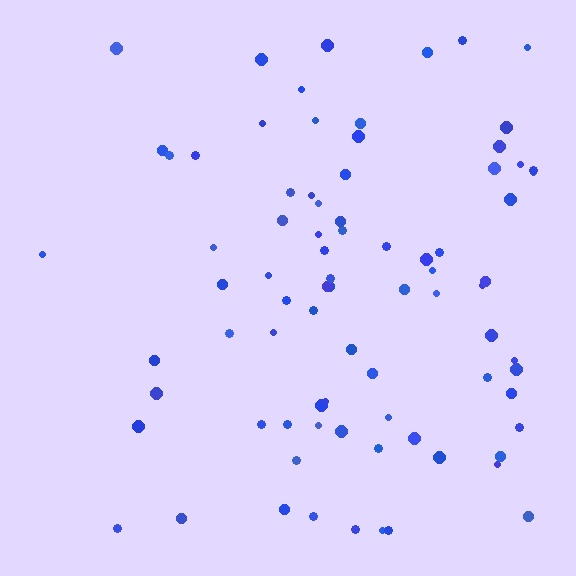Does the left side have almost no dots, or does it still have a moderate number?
Still a moderate number, just noticeably fewer than the right.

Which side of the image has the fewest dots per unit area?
The left.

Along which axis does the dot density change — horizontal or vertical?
Horizontal.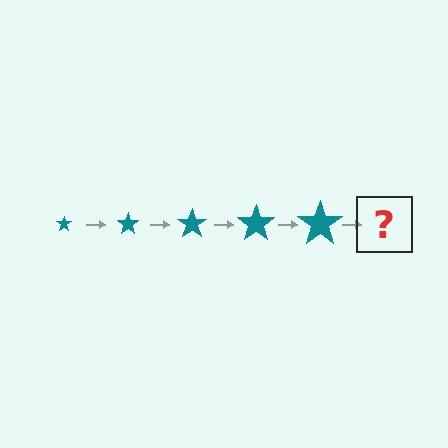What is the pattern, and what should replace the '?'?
The pattern is that the star gets progressively larger each step. The '?' should be a teal star, larger than the previous one.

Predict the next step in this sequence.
The next step is a teal star, larger than the previous one.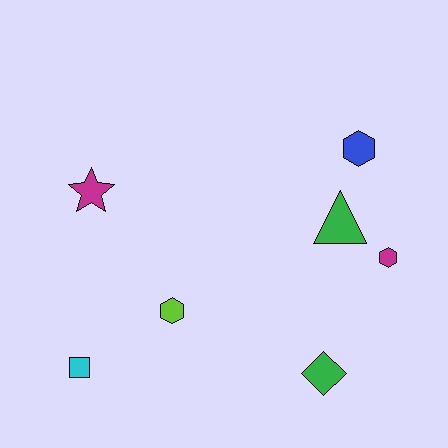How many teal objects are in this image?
There are no teal objects.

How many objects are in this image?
There are 7 objects.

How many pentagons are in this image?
There are no pentagons.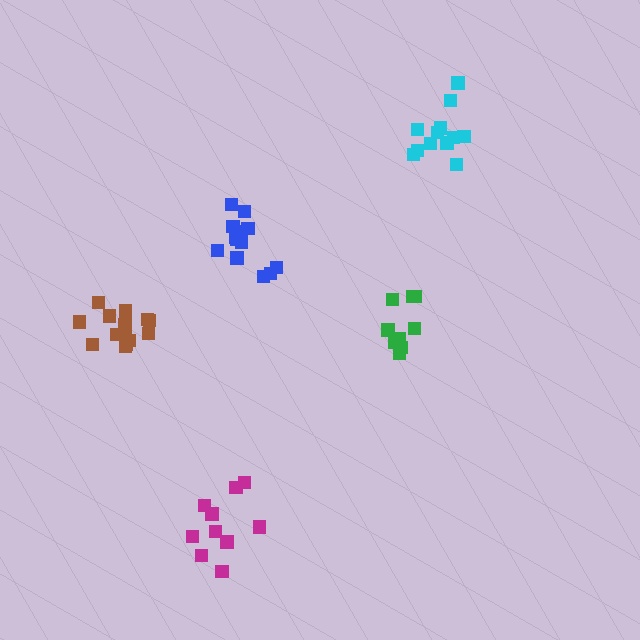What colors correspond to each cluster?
The clusters are colored: cyan, brown, blue, magenta, green.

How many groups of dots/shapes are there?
There are 5 groups.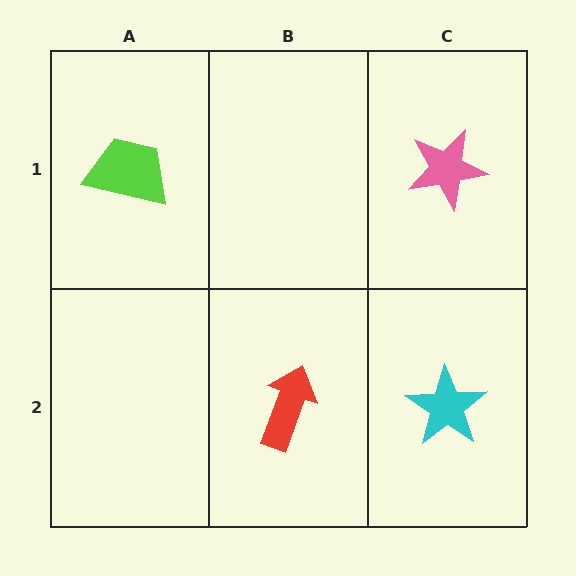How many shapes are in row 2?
2 shapes.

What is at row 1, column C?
A pink star.